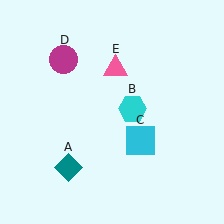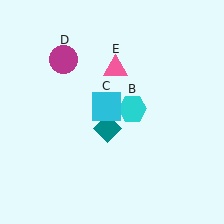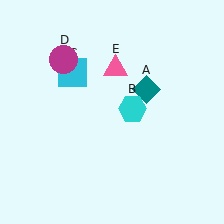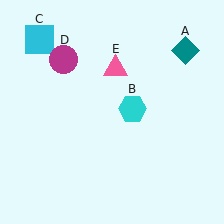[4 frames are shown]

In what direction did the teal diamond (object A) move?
The teal diamond (object A) moved up and to the right.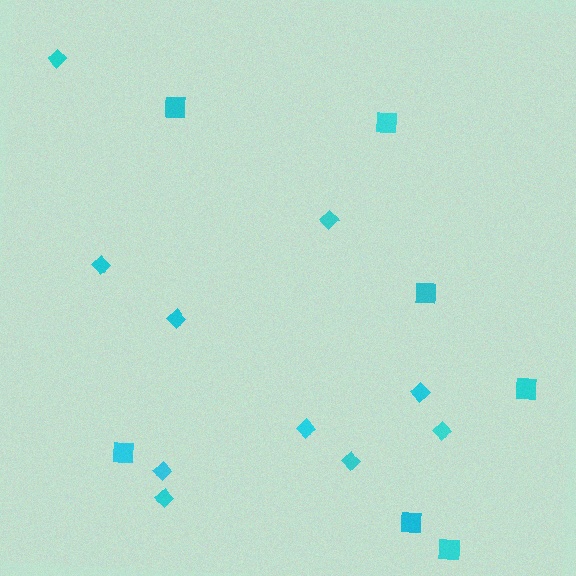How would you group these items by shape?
There are 2 groups: one group of squares (7) and one group of diamonds (10).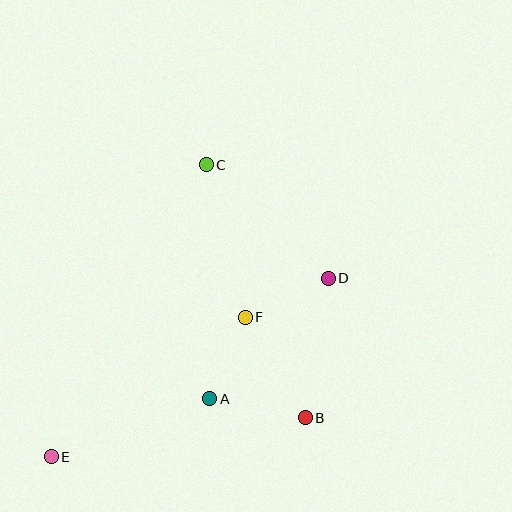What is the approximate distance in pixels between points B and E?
The distance between B and E is approximately 257 pixels.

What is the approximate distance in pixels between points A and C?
The distance between A and C is approximately 234 pixels.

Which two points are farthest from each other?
Points C and E are farthest from each other.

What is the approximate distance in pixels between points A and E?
The distance between A and E is approximately 169 pixels.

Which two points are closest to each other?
Points A and F are closest to each other.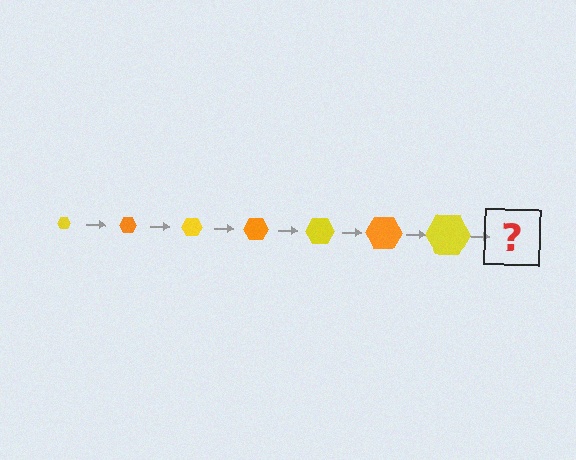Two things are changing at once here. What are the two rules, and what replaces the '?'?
The two rules are that the hexagon grows larger each step and the color cycles through yellow and orange. The '?' should be an orange hexagon, larger than the previous one.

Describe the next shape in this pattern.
It should be an orange hexagon, larger than the previous one.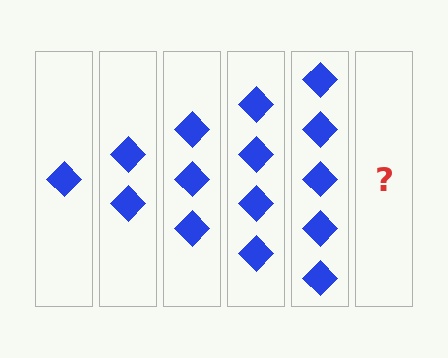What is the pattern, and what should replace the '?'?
The pattern is that each step adds one more diamond. The '?' should be 6 diamonds.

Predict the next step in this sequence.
The next step is 6 diamonds.